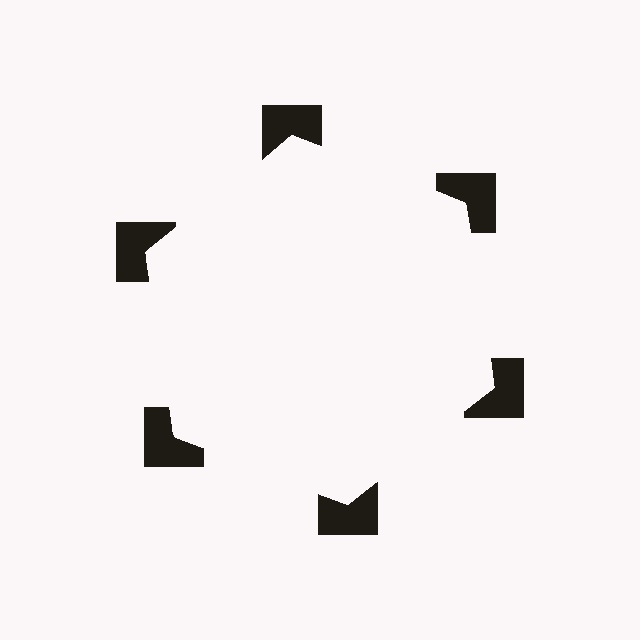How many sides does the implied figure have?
6 sides.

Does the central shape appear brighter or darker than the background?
It typically appears slightly brighter than the background, even though no actual brightness change is drawn.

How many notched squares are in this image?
There are 6 — one at each vertex of the illusory hexagon.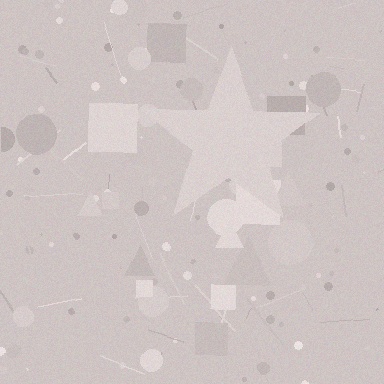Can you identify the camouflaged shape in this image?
The camouflaged shape is a star.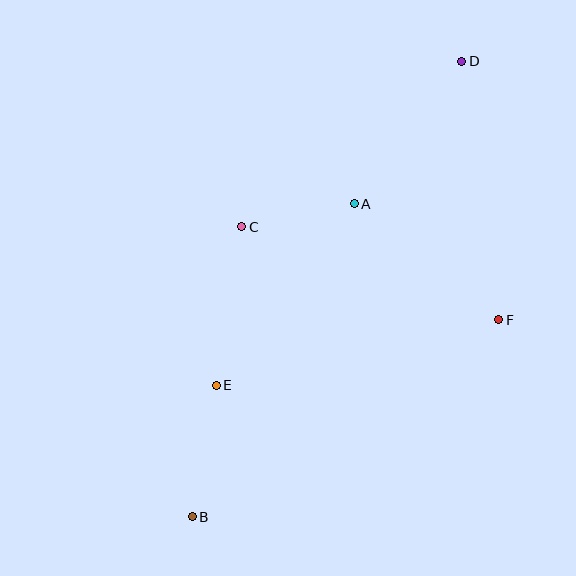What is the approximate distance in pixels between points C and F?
The distance between C and F is approximately 274 pixels.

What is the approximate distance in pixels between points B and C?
The distance between B and C is approximately 294 pixels.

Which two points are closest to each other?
Points A and C are closest to each other.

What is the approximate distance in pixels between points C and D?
The distance between C and D is approximately 275 pixels.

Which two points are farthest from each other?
Points B and D are farthest from each other.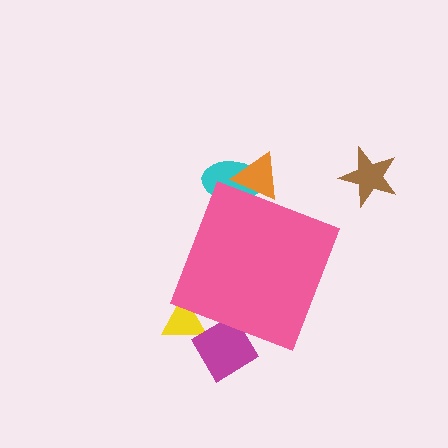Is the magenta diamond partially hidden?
Yes, the magenta diamond is partially hidden behind the pink diamond.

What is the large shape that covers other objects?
A pink diamond.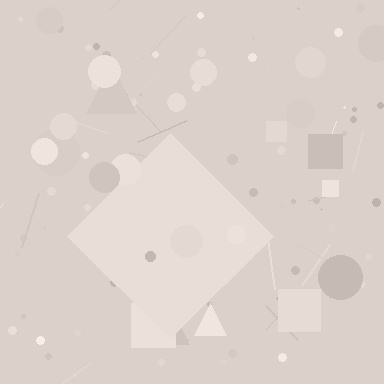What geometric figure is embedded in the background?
A diamond is embedded in the background.